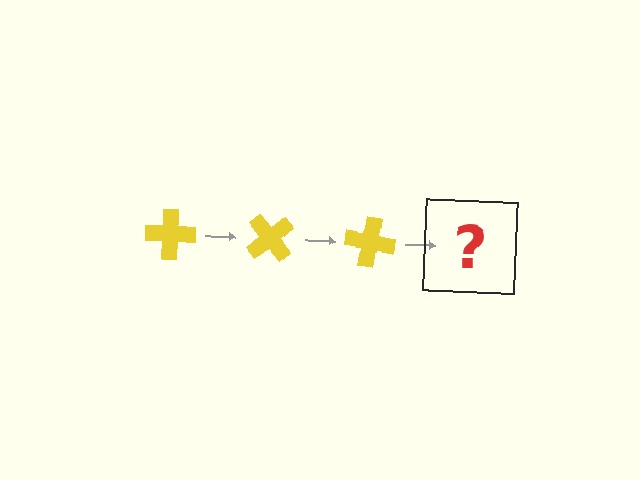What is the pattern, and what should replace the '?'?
The pattern is that the cross rotates 50 degrees each step. The '?' should be a yellow cross rotated 150 degrees.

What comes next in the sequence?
The next element should be a yellow cross rotated 150 degrees.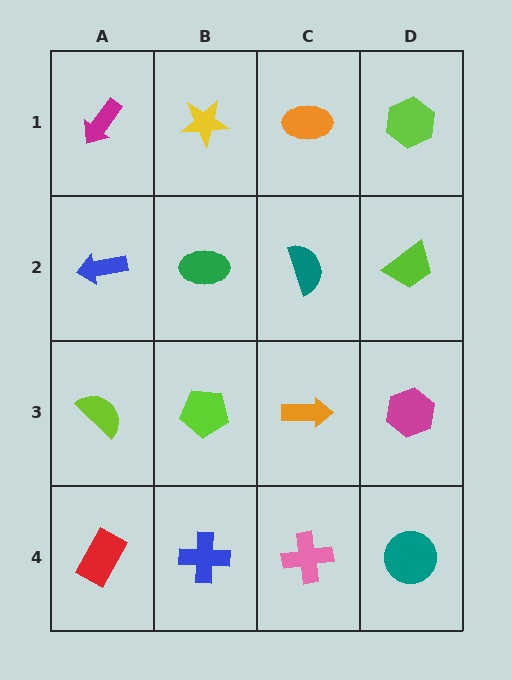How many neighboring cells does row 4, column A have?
2.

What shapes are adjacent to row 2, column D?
A lime hexagon (row 1, column D), a magenta hexagon (row 3, column D), a teal semicircle (row 2, column C).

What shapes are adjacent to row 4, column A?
A lime semicircle (row 3, column A), a blue cross (row 4, column B).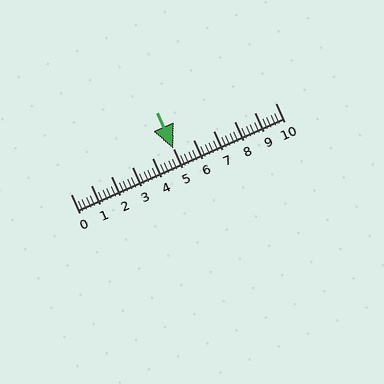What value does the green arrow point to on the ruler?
The green arrow points to approximately 5.0.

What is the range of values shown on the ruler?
The ruler shows values from 0 to 10.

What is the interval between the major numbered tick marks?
The major tick marks are spaced 1 units apart.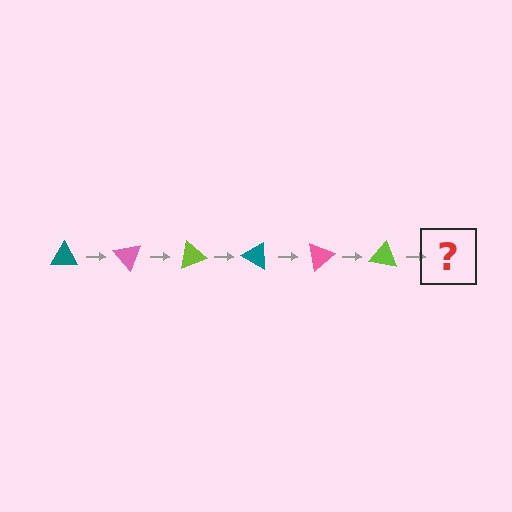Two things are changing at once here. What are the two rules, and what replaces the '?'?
The two rules are that it rotates 50 degrees each step and the color cycles through teal, pink, and lime. The '?' should be a teal triangle, rotated 300 degrees from the start.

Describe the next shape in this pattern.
It should be a teal triangle, rotated 300 degrees from the start.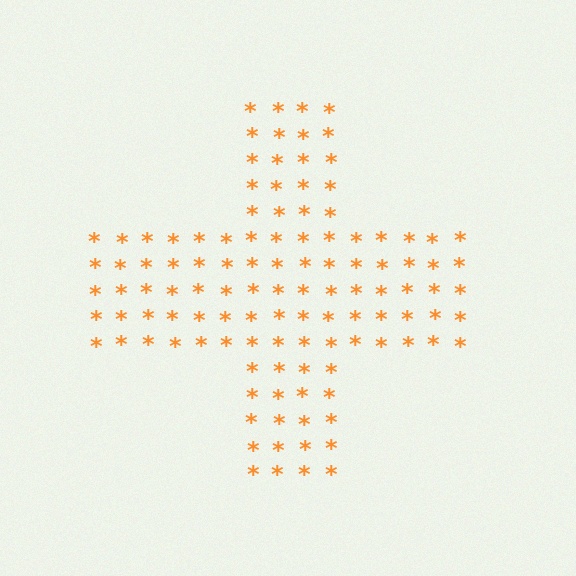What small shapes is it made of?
It is made of small asterisks.